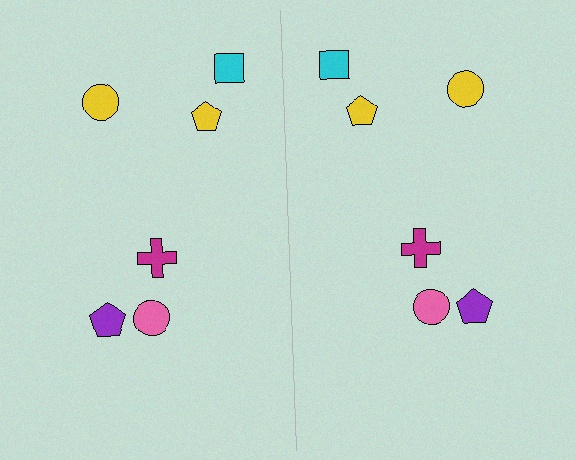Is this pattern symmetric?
Yes, this pattern has bilateral (reflection) symmetry.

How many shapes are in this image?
There are 12 shapes in this image.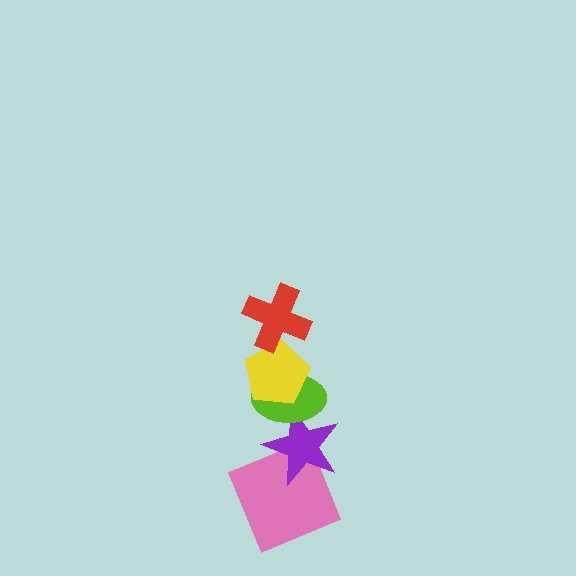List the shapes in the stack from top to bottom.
From top to bottom: the red cross, the yellow pentagon, the lime ellipse, the purple star, the pink square.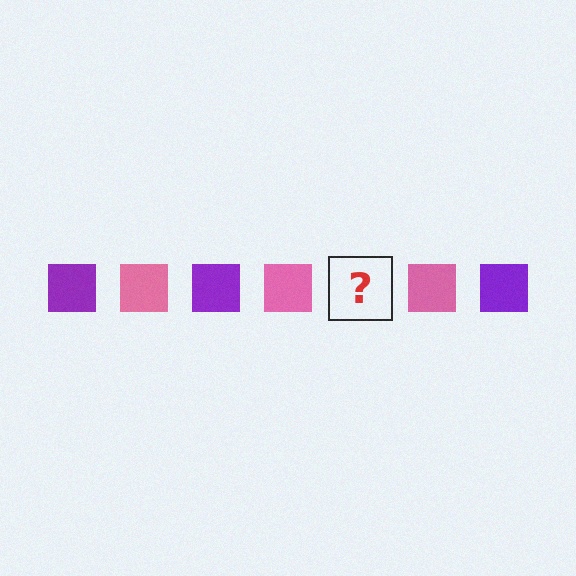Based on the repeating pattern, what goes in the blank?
The blank should be a purple square.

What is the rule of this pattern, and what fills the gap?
The rule is that the pattern cycles through purple, pink squares. The gap should be filled with a purple square.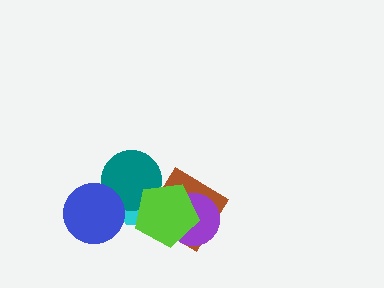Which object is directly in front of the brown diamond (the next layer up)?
The purple circle is directly in front of the brown diamond.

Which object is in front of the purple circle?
The lime pentagon is in front of the purple circle.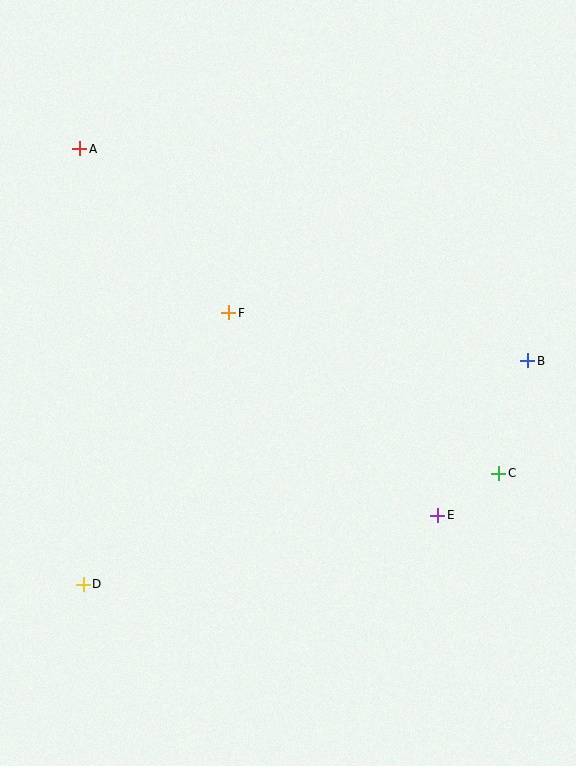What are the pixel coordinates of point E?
Point E is at (438, 515).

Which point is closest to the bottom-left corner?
Point D is closest to the bottom-left corner.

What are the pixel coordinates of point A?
Point A is at (80, 149).